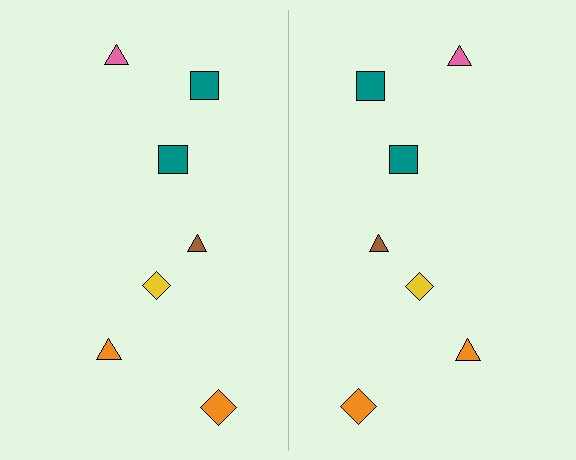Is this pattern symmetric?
Yes, this pattern has bilateral (reflection) symmetry.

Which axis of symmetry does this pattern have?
The pattern has a vertical axis of symmetry running through the center of the image.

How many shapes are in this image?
There are 14 shapes in this image.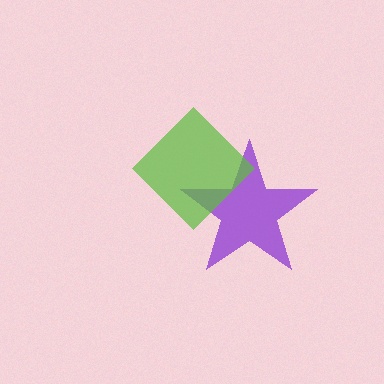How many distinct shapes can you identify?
There are 2 distinct shapes: a purple star, a lime diamond.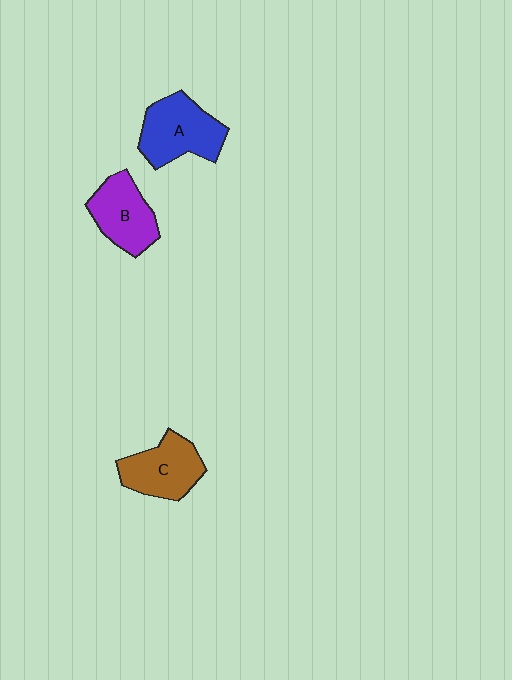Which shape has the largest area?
Shape A (blue).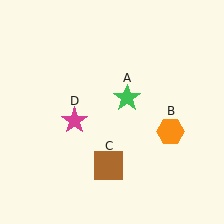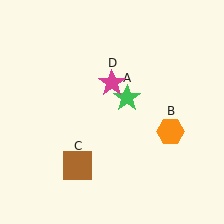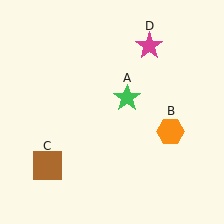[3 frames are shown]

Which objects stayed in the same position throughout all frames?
Green star (object A) and orange hexagon (object B) remained stationary.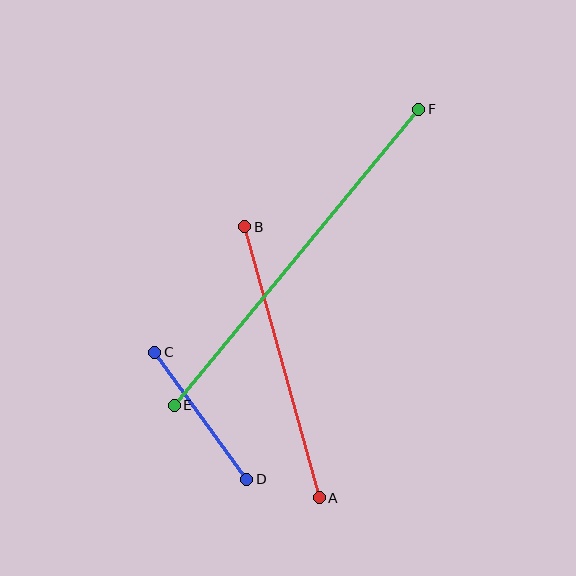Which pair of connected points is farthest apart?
Points E and F are farthest apart.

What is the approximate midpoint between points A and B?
The midpoint is at approximately (282, 362) pixels.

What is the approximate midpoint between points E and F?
The midpoint is at approximately (297, 257) pixels.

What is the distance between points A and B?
The distance is approximately 281 pixels.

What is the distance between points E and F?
The distance is approximately 384 pixels.